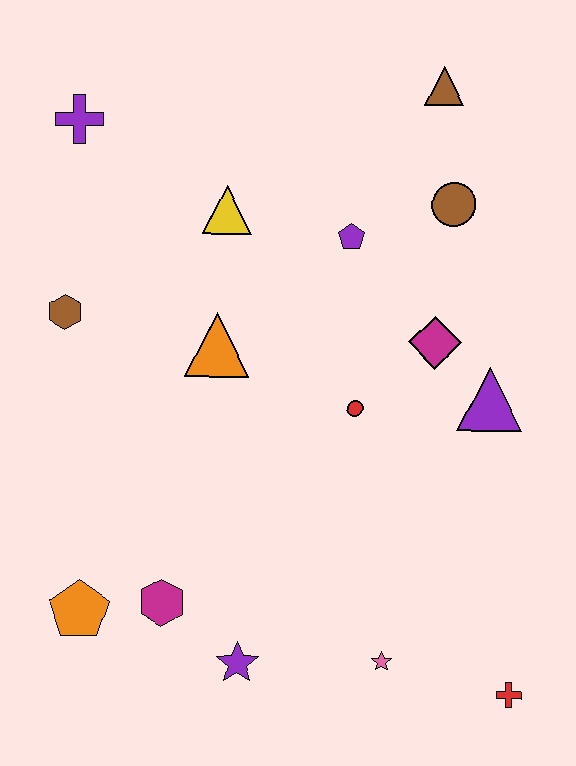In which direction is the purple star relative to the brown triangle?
The purple star is below the brown triangle.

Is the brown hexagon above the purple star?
Yes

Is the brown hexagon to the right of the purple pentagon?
No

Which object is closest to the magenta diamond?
The purple triangle is closest to the magenta diamond.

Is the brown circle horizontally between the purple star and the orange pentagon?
No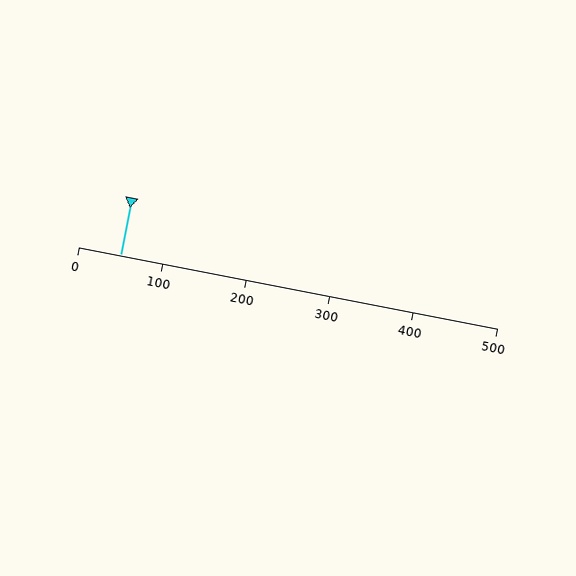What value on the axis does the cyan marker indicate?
The marker indicates approximately 50.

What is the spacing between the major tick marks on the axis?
The major ticks are spaced 100 apart.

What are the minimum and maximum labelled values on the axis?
The axis runs from 0 to 500.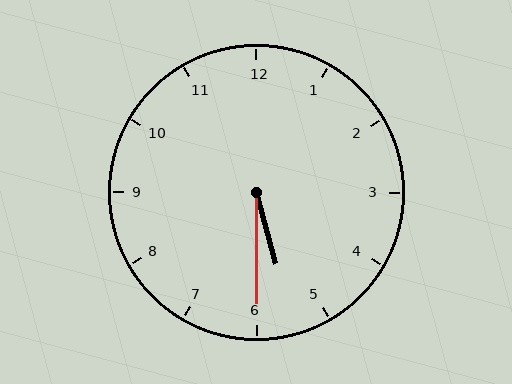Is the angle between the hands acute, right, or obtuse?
It is acute.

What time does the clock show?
5:30.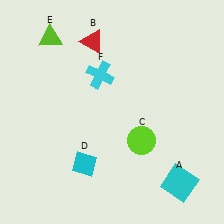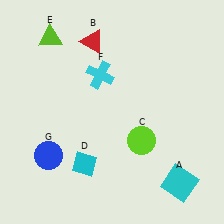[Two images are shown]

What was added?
A blue circle (G) was added in Image 2.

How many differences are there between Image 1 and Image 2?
There is 1 difference between the two images.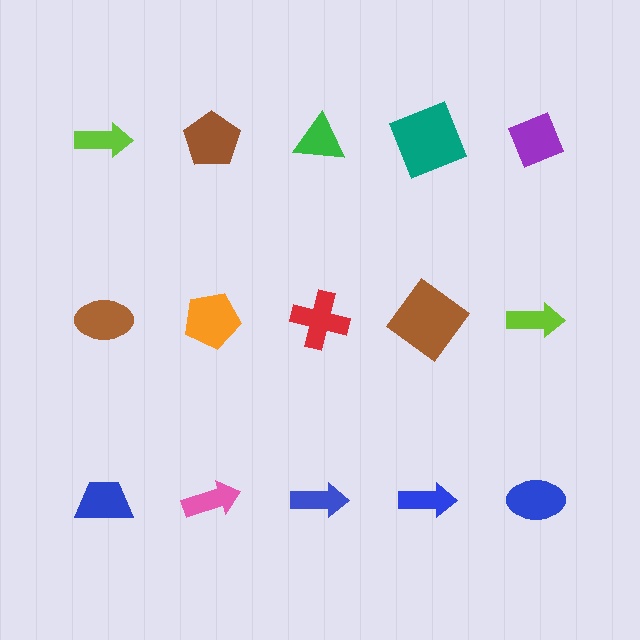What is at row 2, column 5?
A lime arrow.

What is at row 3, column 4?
A blue arrow.